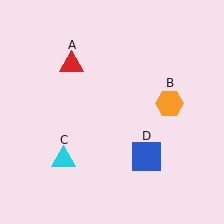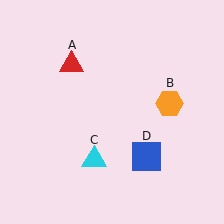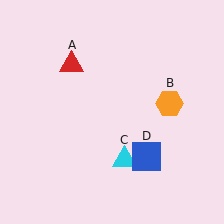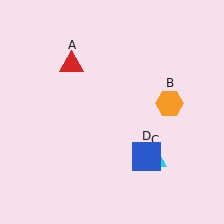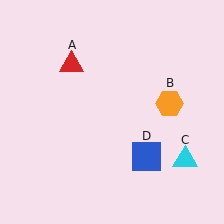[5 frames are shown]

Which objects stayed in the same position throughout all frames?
Red triangle (object A) and orange hexagon (object B) and blue square (object D) remained stationary.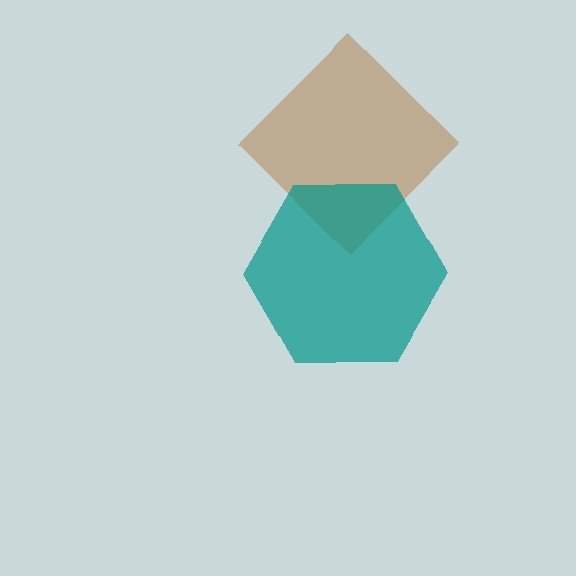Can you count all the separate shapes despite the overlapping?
Yes, there are 2 separate shapes.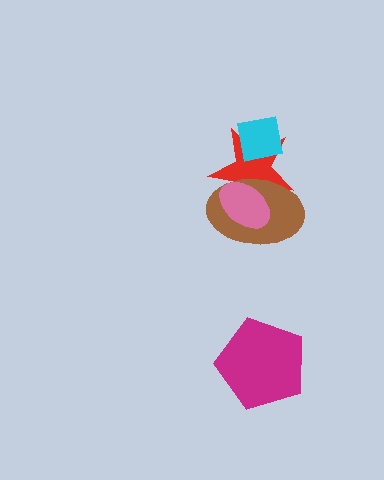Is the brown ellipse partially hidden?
Yes, it is partially covered by another shape.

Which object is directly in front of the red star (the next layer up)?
The brown ellipse is directly in front of the red star.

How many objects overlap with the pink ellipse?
2 objects overlap with the pink ellipse.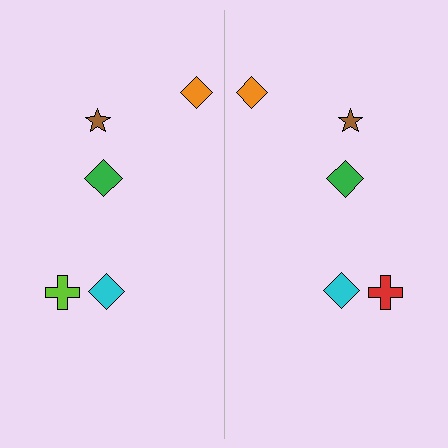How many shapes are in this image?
There are 10 shapes in this image.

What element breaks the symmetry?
The red cross on the right side breaks the symmetry — its mirror counterpart is lime.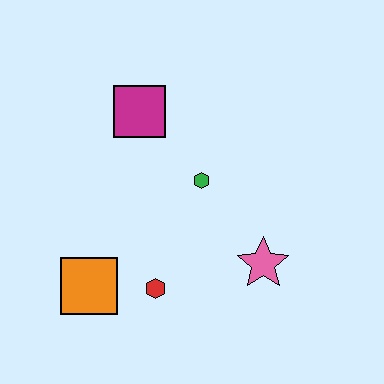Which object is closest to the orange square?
The red hexagon is closest to the orange square.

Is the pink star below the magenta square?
Yes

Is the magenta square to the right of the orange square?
Yes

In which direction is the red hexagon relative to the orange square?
The red hexagon is to the right of the orange square.